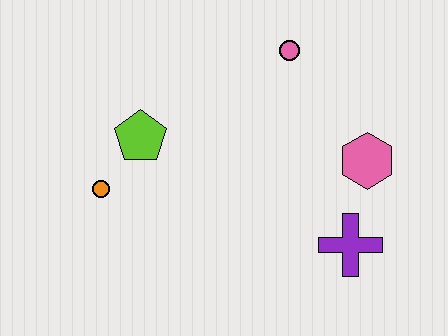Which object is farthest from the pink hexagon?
The orange circle is farthest from the pink hexagon.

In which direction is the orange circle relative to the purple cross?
The orange circle is to the left of the purple cross.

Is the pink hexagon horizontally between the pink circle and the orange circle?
No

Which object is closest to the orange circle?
The lime pentagon is closest to the orange circle.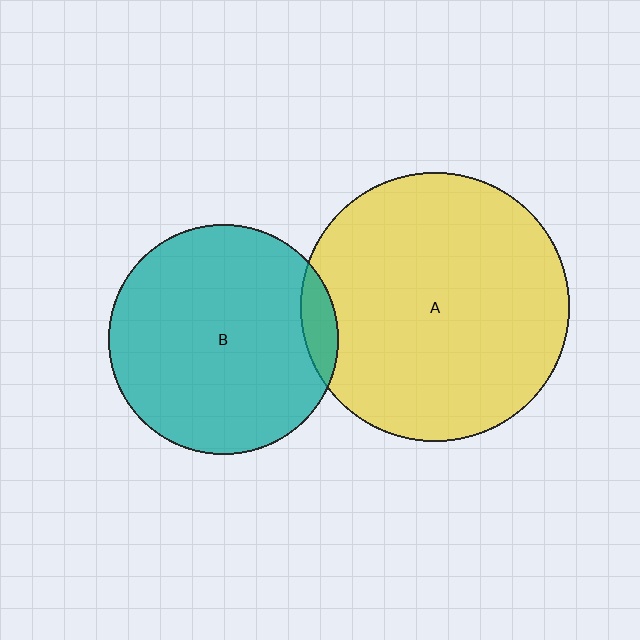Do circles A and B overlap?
Yes.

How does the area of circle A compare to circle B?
Approximately 1.4 times.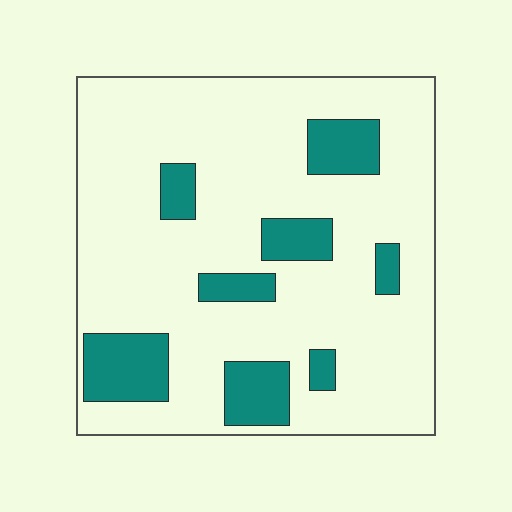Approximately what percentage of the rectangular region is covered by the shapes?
Approximately 20%.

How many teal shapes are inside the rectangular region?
8.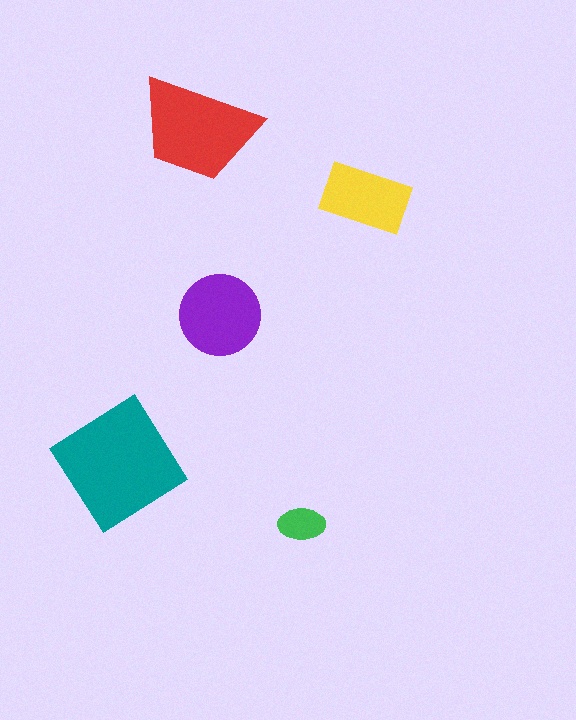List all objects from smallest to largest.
The green ellipse, the yellow rectangle, the purple circle, the red trapezoid, the teal diamond.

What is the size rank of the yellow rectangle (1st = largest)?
4th.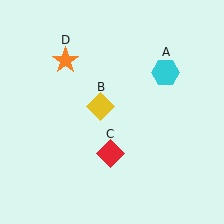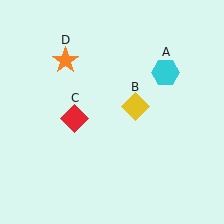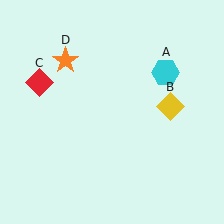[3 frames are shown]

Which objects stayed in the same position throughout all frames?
Cyan hexagon (object A) and orange star (object D) remained stationary.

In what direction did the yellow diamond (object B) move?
The yellow diamond (object B) moved right.